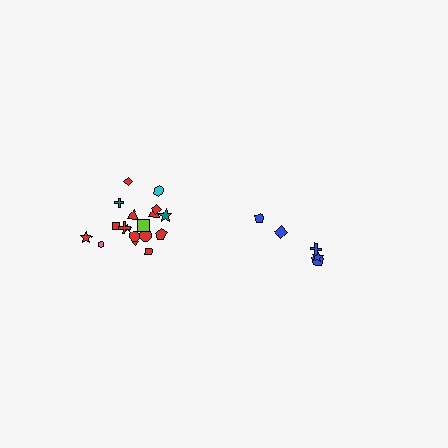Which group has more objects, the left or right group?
The left group.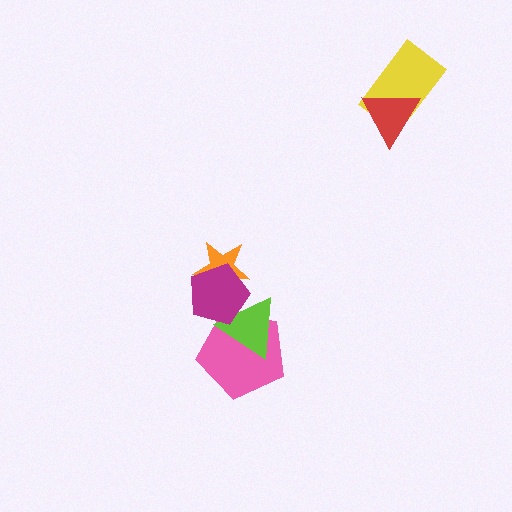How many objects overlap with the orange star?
1 object overlaps with the orange star.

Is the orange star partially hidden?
Yes, it is partially covered by another shape.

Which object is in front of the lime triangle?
The magenta pentagon is in front of the lime triangle.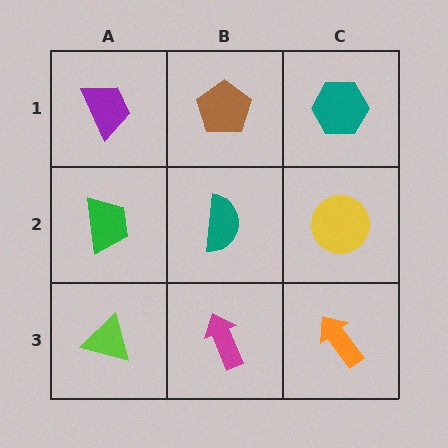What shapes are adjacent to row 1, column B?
A teal semicircle (row 2, column B), a purple trapezoid (row 1, column A), a teal hexagon (row 1, column C).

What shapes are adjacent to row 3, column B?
A teal semicircle (row 2, column B), a lime triangle (row 3, column A), an orange arrow (row 3, column C).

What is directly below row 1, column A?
A green trapezoid.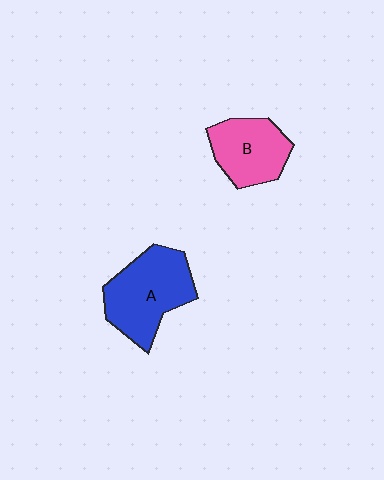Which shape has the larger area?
Shape A (blue).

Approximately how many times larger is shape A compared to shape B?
Approximately 1.4 times.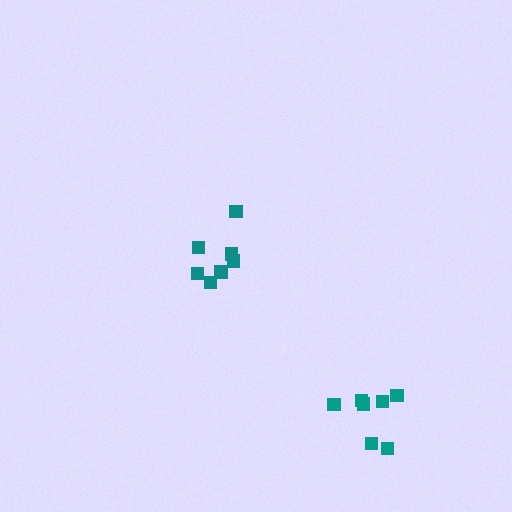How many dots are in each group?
Group 1: 7 dots, Group 2: 7 dots (14 total).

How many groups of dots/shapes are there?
There are 2 groups.